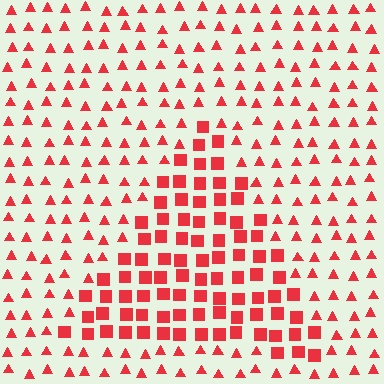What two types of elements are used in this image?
The image uses squares inside the triangle region and triangles outside it.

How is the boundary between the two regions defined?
The boundary is defined by a change in element shape: squares inside vs. triangles outside. All elements share the same color and spacing.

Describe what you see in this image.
The image is filled with small red elements arranged in a uniform grid. A triangle-shaped region contains squares, while the surrounding area contains triangles. The boundary is defined purely by the change in element shape.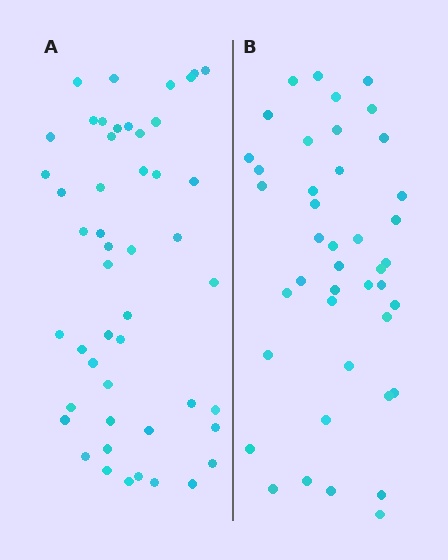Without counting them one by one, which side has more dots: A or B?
Region A (the left region) has more dots.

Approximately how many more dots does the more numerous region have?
Region A has roughly 8 or so more dots than region B.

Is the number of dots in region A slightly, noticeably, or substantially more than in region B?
Region A has only slightly more — the two regions are fairly close. The ratio is roughly 1.2 to 1.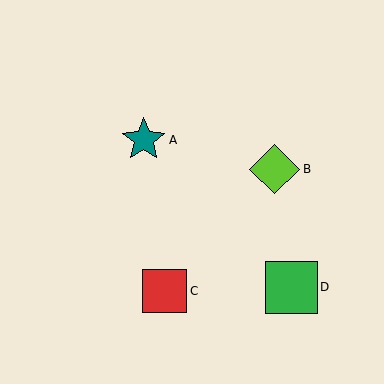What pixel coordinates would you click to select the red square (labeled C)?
Click at (165, 291) to select the red square C.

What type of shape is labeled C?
Shape C is a red square.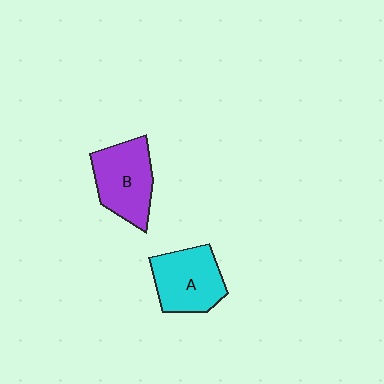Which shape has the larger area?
Shape B (purple).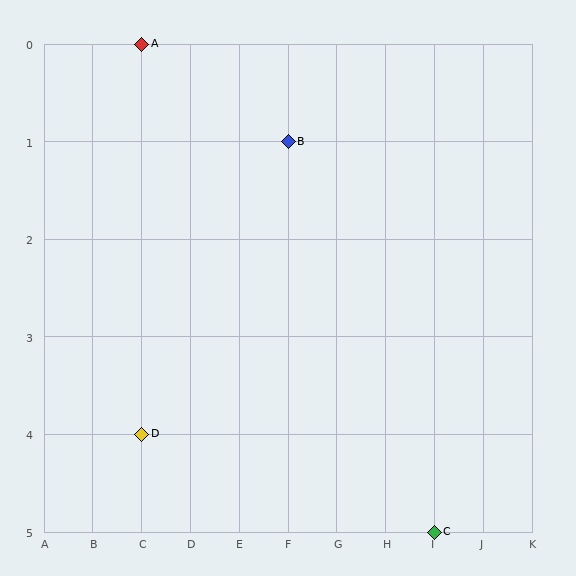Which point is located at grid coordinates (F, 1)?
Point B is at (F, 1).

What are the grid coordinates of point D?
Point D is at grid coordinates (C, 4).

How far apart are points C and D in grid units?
Points C and D are 6 columns and 1 row apart (about 6.1 grid units diagonally).